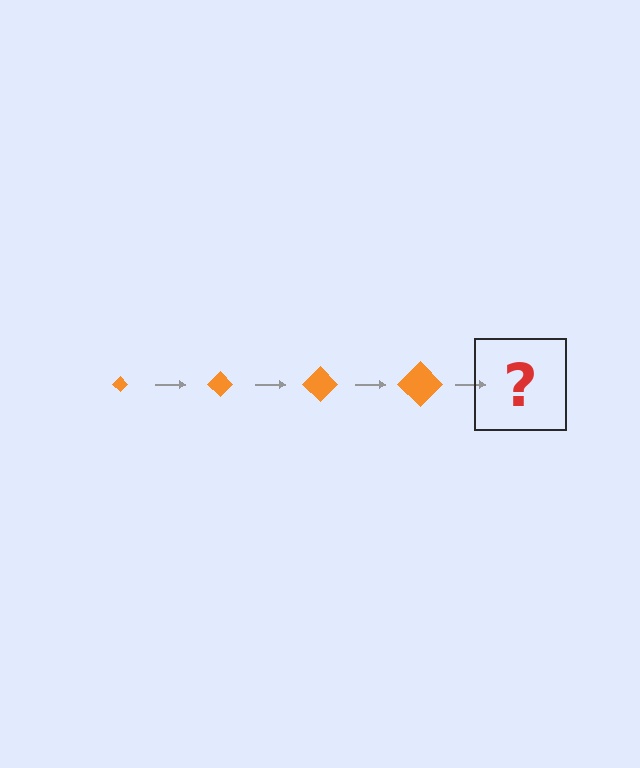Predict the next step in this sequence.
The next step is an orange diamond, larger than the previous one.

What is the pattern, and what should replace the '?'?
The pattern is that the diamond gets progressively larger each step. The '?' should be an orange diamond, larger than the previous one.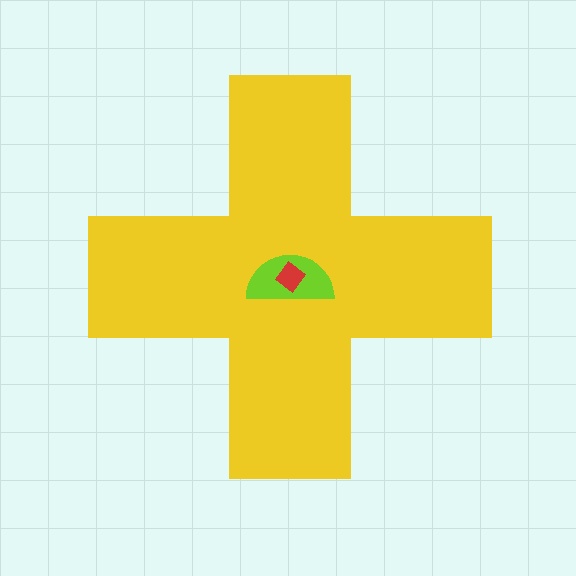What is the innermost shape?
The red diamond.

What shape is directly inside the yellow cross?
The lime semicircle.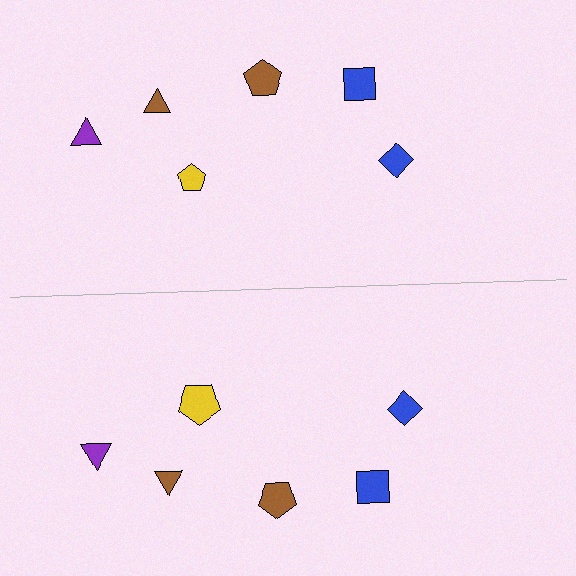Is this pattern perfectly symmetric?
No, the pattern is not perfectly symmetric. The yellow pentagon on the bottom side has a different size than its mirror counterpart.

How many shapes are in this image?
There are 12 shapes in this image.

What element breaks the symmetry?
The yellow pentagon on the bottom side has a different size than its mirror counterpart.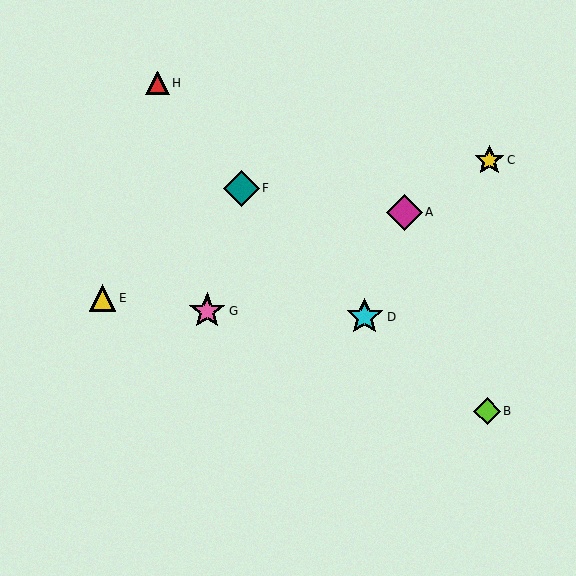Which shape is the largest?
The cyan star (labeled D) is the largest.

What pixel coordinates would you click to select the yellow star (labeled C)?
Click at (489, 160) to select the yellow star C.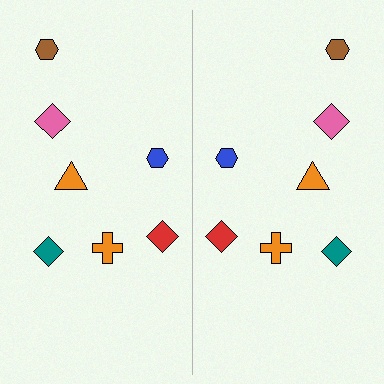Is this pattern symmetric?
Yes, this pattern has bilateral (reflection) symmetry.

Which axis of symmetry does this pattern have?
The pattern has a vertical axis of symmetry running through the center of the image.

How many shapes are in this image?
There are 14 shapes in this image.